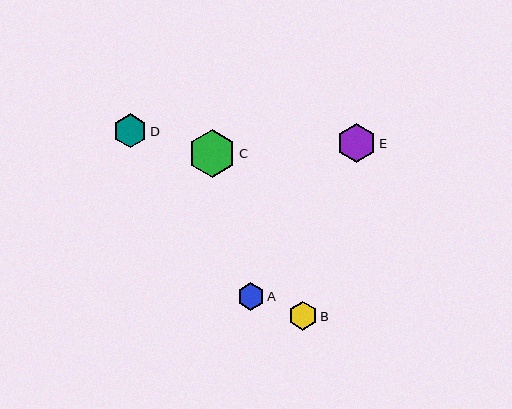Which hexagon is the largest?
Hexagon C is the largest with a size of approximately 48 pixels.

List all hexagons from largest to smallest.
From largest to smallest: C, E, D, B, A.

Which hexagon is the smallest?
Hexagon A is the smallest with a size of approximately 27 pixels.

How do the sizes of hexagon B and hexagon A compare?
Hexagon B and hexagon A are approximately the same size.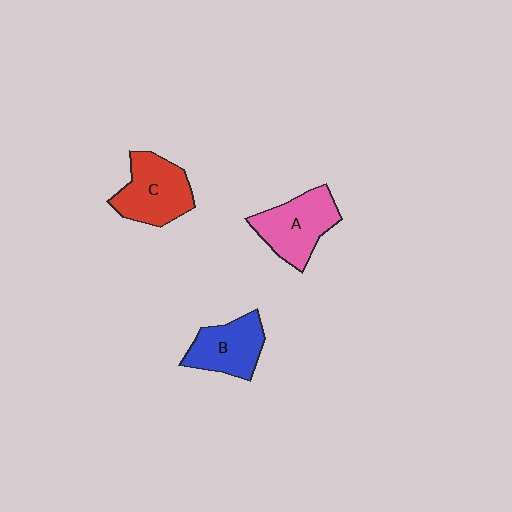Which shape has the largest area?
Shape C (red).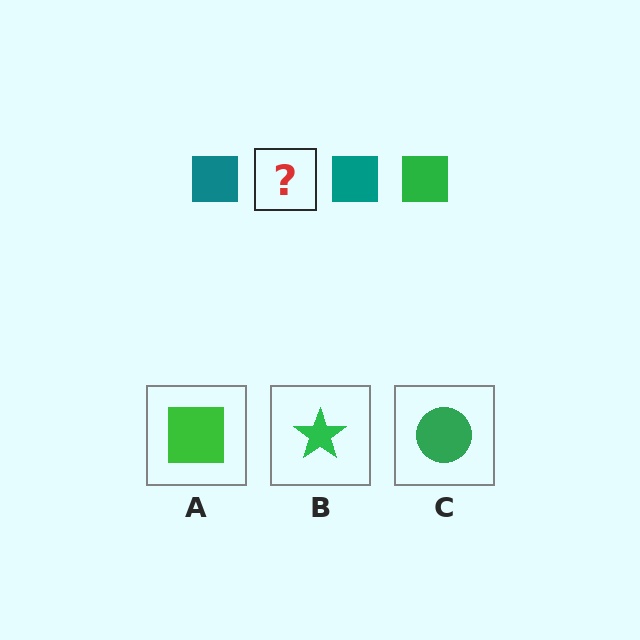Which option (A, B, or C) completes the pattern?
A.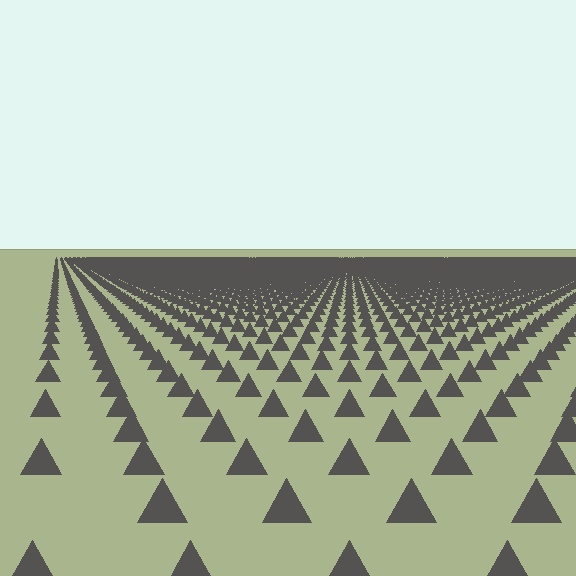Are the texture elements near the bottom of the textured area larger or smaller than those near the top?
Larger. Near the bottom, elements are closer to the viewer and appear at a bigger on-screen size.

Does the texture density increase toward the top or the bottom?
Density increases toward the top.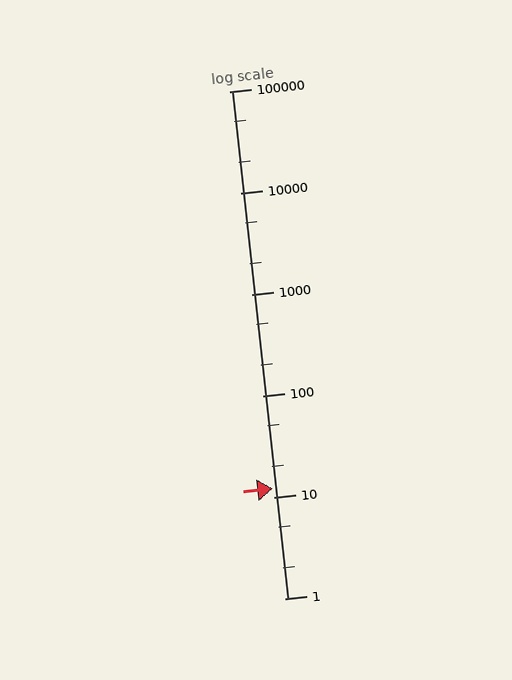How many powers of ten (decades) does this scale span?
The scale spans 5 decades, from 1 to 100000.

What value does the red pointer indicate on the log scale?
The pointer indicates approximately 12.